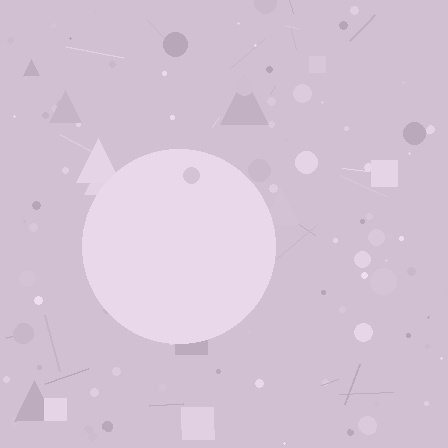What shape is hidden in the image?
A circle is hidden in the image.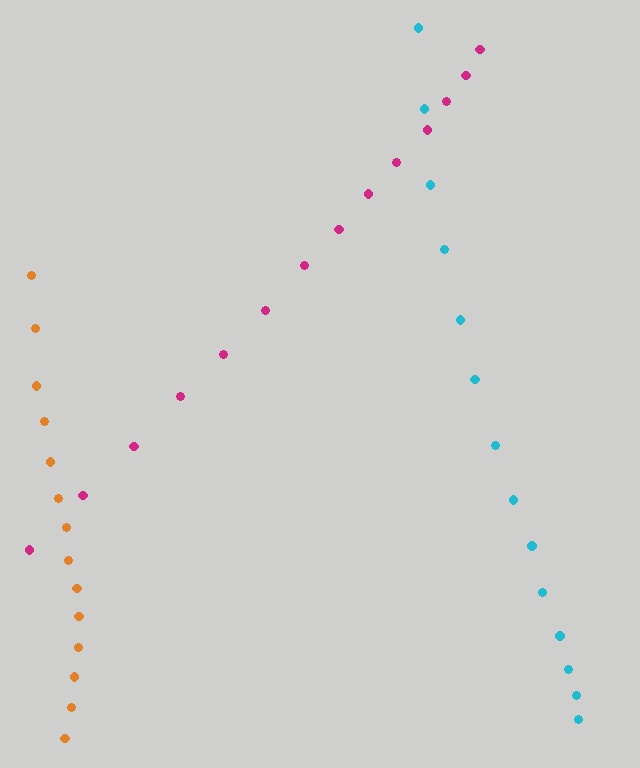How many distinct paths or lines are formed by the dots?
There are 3 distinct paths.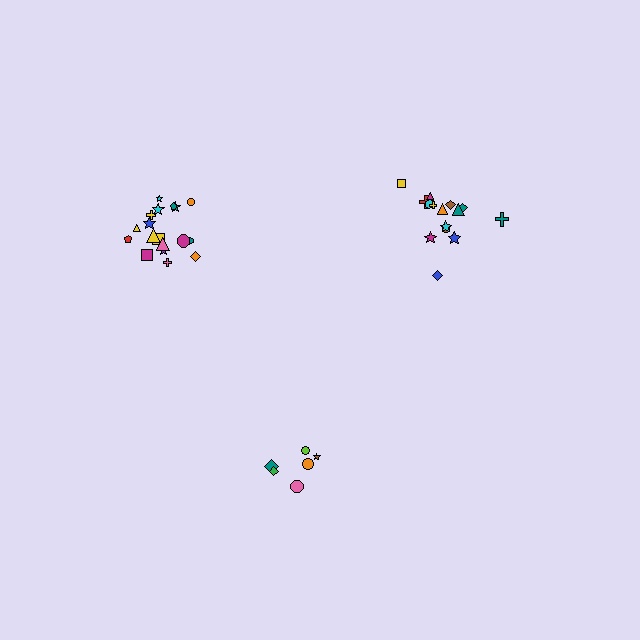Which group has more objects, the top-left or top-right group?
The top-left group.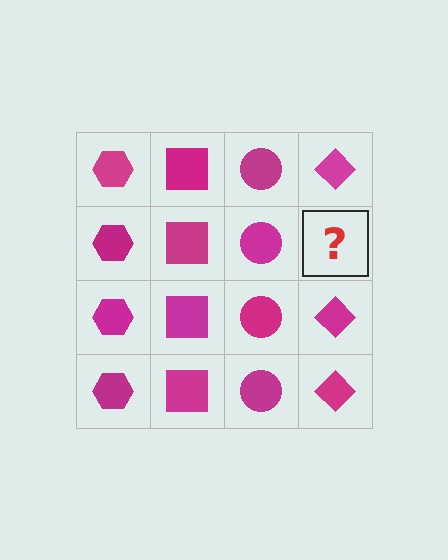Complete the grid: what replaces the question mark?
The question mark should be replaced with a magenta diamond.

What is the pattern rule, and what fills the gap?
The rule is that each column has a consistent shape. The gap should be filled with a magenta diamond.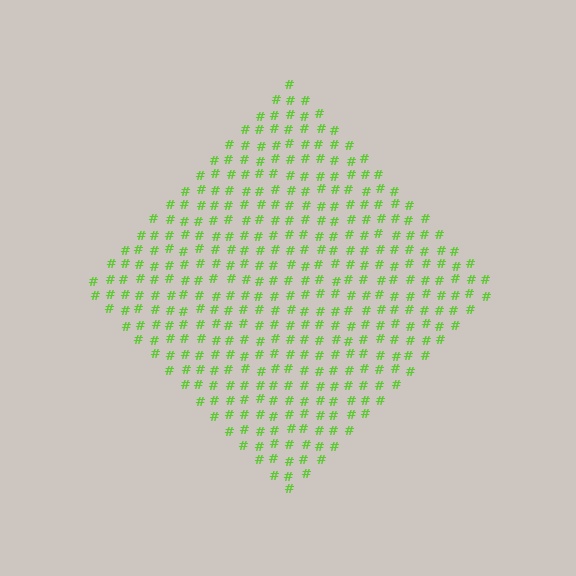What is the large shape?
The large shape is a diamond.